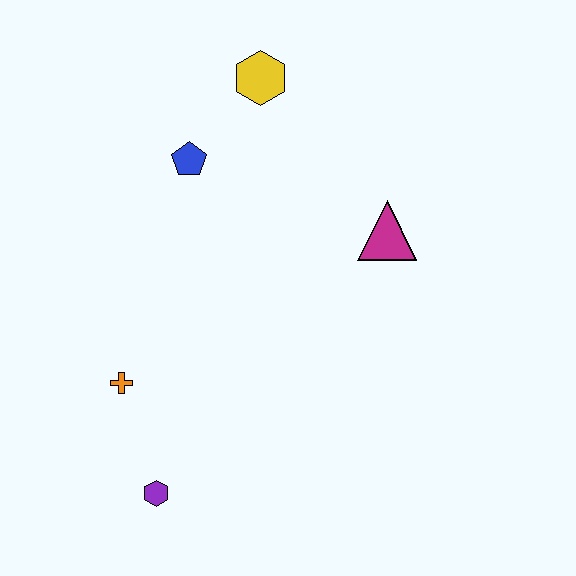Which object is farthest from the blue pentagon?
The purple hexagon is farthest from the blue pentagon.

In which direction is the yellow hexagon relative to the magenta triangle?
The yellow hexagon is above the magenta triangle.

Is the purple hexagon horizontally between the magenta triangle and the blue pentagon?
No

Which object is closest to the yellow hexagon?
The blue pentagon is closest to the yellow hexagon.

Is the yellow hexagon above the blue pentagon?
Yes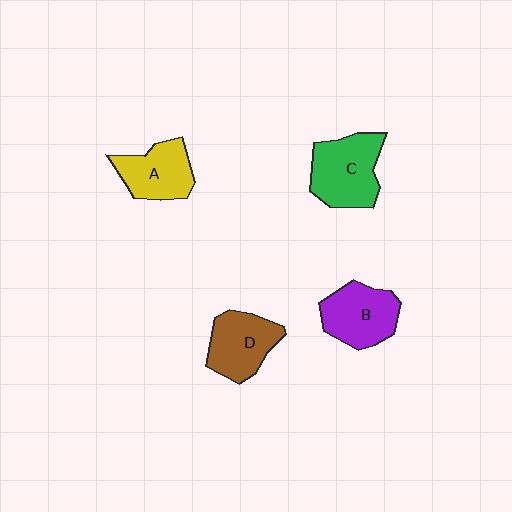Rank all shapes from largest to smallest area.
From largest to smallest: C (green), B (purple), D (brown), A (yellow).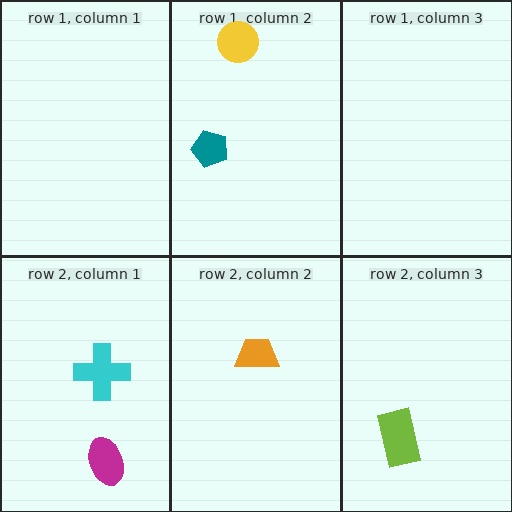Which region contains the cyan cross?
The row 2, column 1 region.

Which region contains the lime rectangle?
The row 2, column 3 region.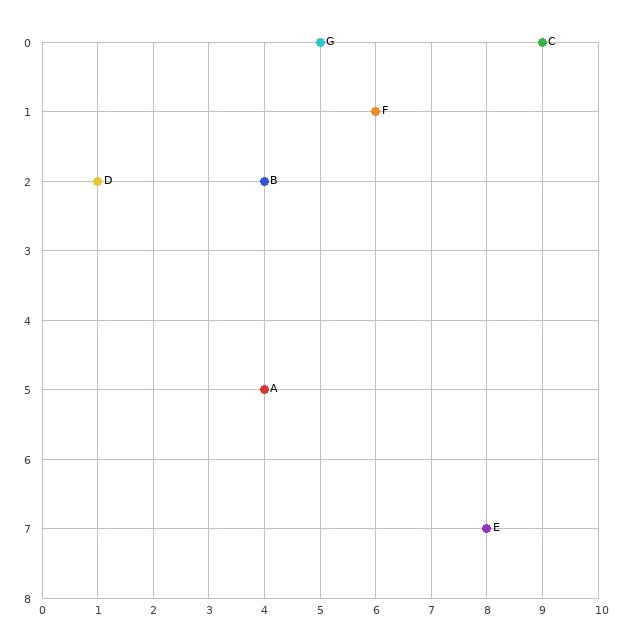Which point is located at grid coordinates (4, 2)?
Point B is at (4, 2).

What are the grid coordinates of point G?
Point G is at grid coordinates (5, 0).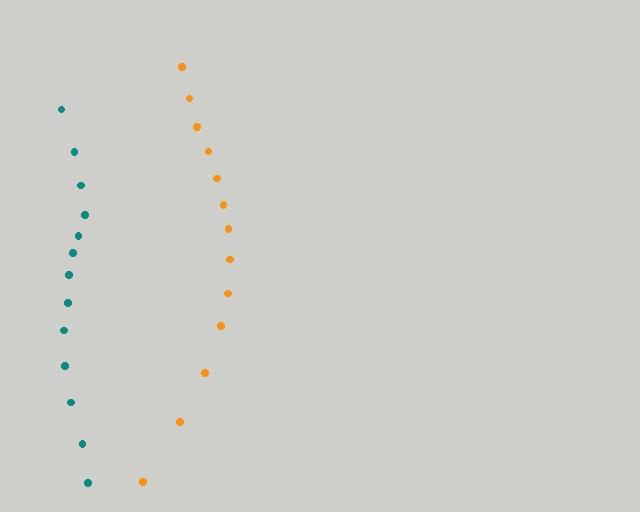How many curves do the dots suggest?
There are 2 distinct paths.